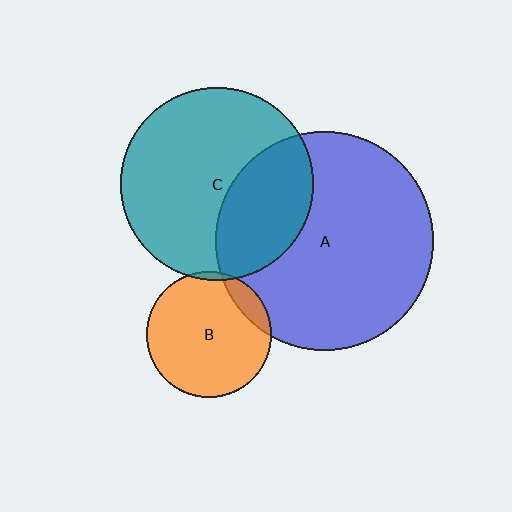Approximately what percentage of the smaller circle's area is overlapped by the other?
Approximately 10%.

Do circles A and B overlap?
Yes.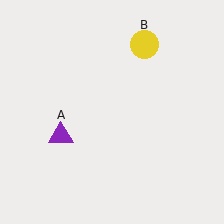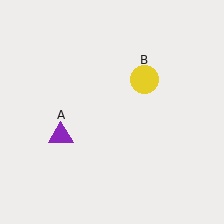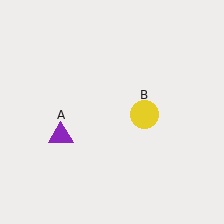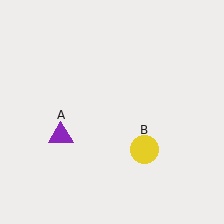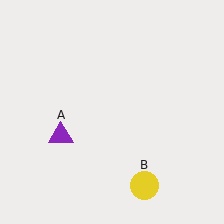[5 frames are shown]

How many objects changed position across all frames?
1 object changed position: yellow circle (object B).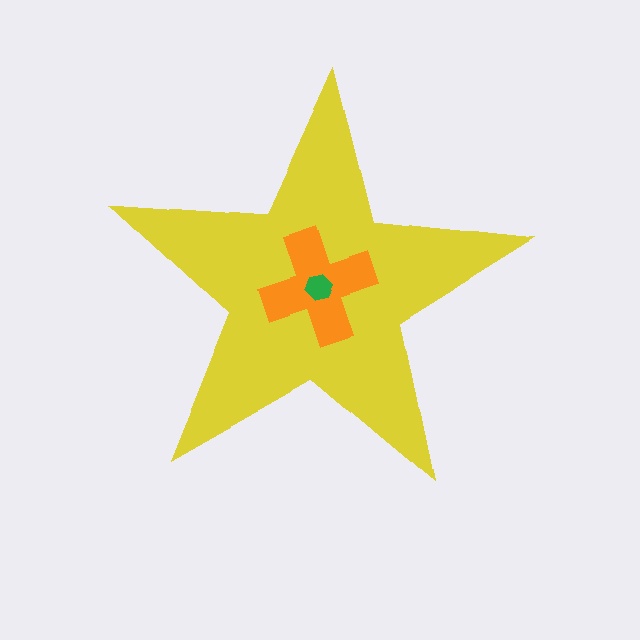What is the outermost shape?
The yellow star.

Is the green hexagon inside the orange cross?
Yes.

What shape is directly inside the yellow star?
The orange cross.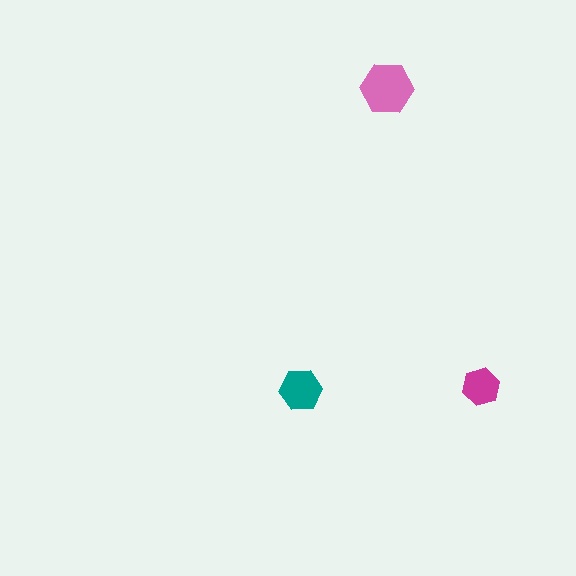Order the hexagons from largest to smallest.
the pink one, the teal one, the magenta one.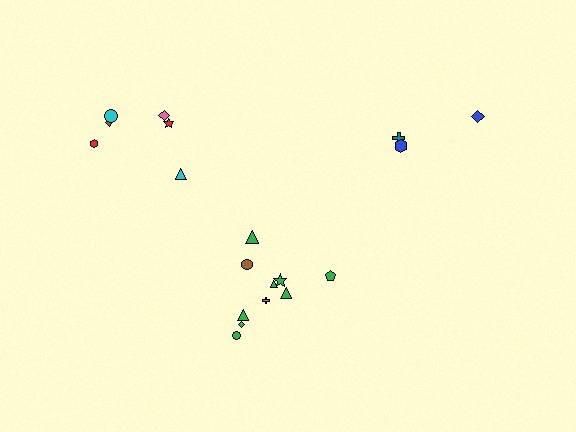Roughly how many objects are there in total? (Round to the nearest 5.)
Roughly 20 objects in total.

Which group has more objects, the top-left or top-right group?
The top-left group.